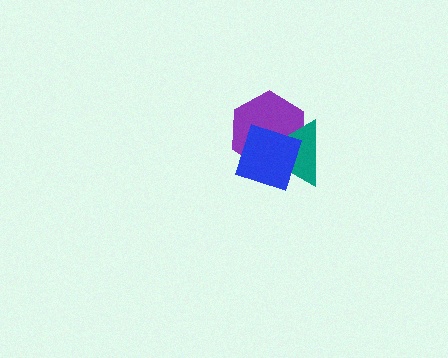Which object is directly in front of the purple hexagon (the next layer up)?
The teal triangle is directly in front of the purple hexagon.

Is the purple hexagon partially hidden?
Yes, it is partially covered by another shape.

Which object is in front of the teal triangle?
The blue diamond is in front of the teal triangle.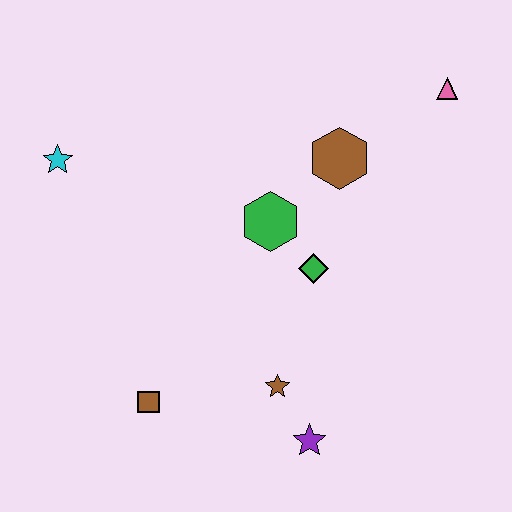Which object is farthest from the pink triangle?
The brown square is farthest from the pink triangle.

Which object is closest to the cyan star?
The green hexagon is closest to the cyan star.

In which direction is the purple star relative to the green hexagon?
The purple star is below the green hexagon.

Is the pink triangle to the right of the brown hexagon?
Yes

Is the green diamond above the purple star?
Yes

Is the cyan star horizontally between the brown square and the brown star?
No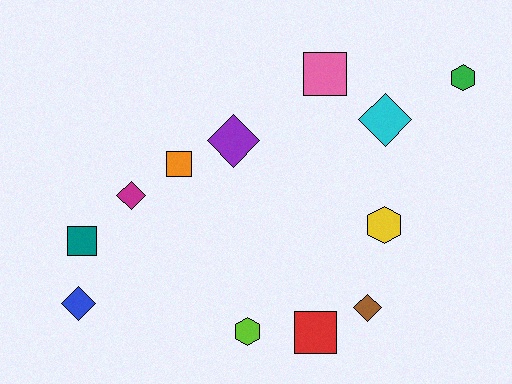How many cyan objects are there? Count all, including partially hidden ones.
There is 1 cyan object.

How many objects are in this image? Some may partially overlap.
There are 12 objects.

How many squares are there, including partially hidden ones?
There are 4 squares.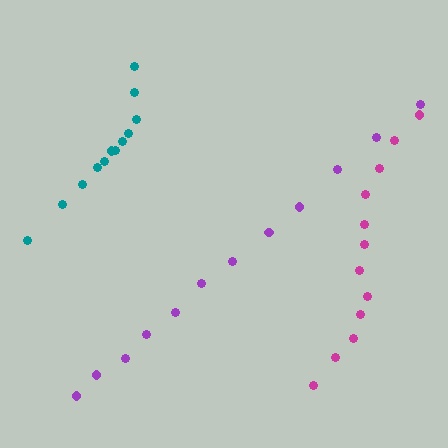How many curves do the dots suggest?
There are 3 distinct paths.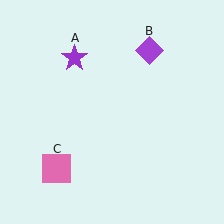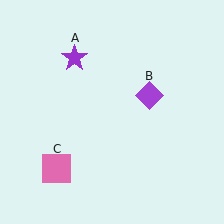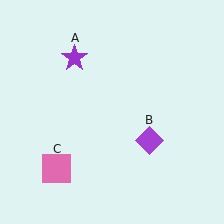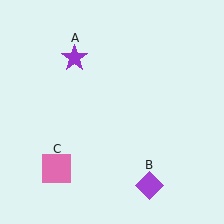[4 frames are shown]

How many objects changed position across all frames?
1 object changed position: purple diamond (object B).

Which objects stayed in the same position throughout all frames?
Purple star (object A) and pink square (object C) remained stationary.